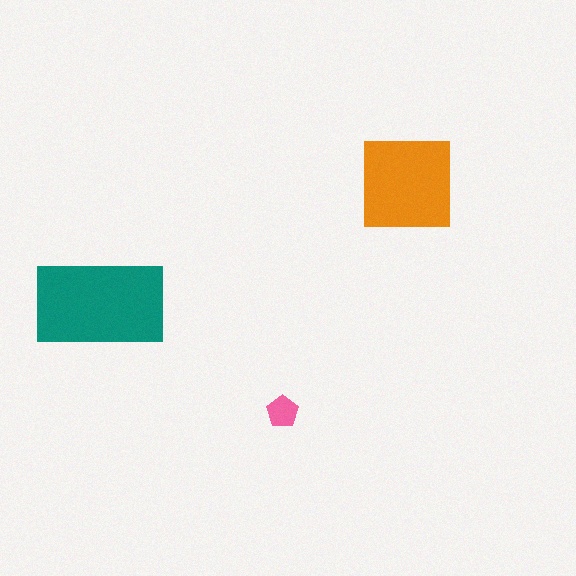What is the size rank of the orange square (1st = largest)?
2nd.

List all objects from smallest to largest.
The pink pentagon, the orange square, the teal rectangle.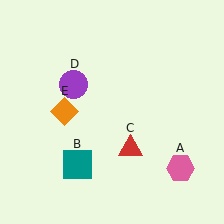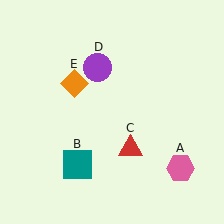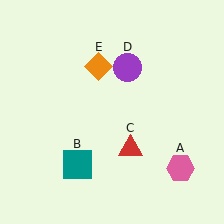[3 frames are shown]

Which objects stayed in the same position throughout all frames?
Pink hexagon (object A) and teal square (object B) and red triangle (object C) remained stationary.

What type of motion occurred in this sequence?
The purple circle (object D), orange diamond (object E) rotated clockwise around the center of the scene.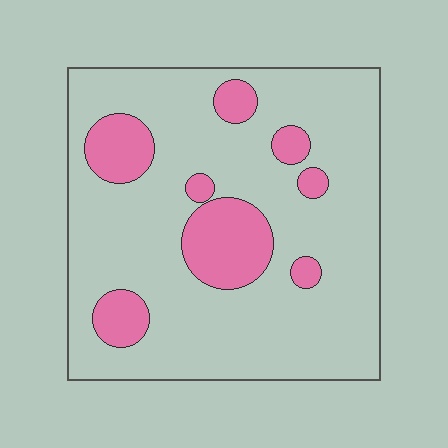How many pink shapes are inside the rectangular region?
8.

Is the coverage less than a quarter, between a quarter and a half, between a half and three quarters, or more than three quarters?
Less than a quarter.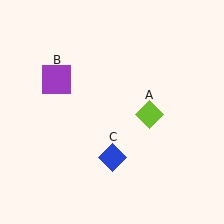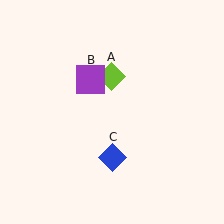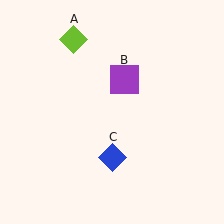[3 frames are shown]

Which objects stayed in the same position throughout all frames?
Blue diamond (object C) remained stationary.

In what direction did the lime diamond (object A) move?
The lime diamond (object A) moved up and to the left.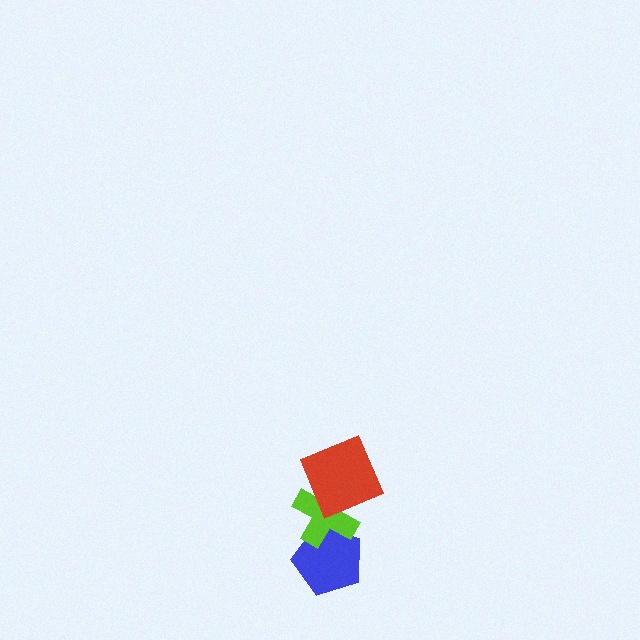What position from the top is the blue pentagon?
The blue pentagon is 3rd from the top.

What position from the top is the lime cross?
The lime cross is 2nd from the top.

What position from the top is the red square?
The red square is 1st from the top.